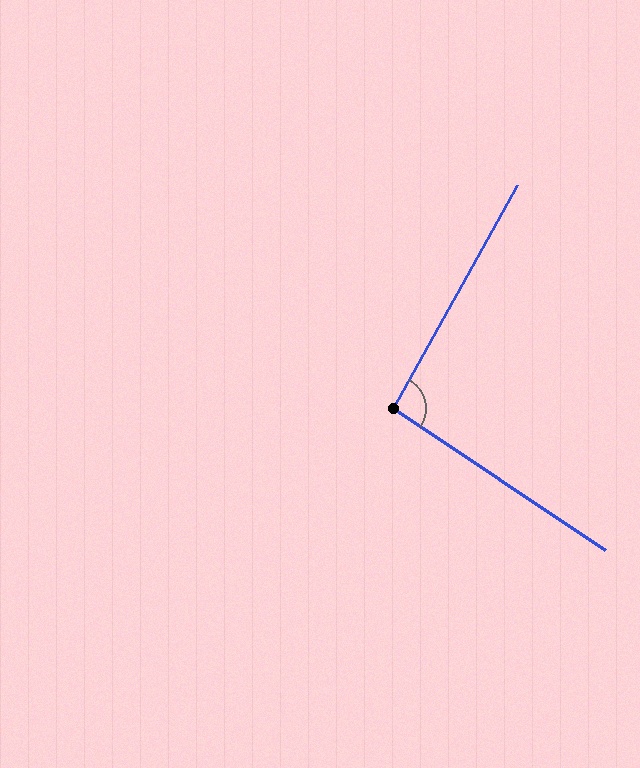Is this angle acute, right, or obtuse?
It is approximately a right angle.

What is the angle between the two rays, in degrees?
Approximately 94 degrees.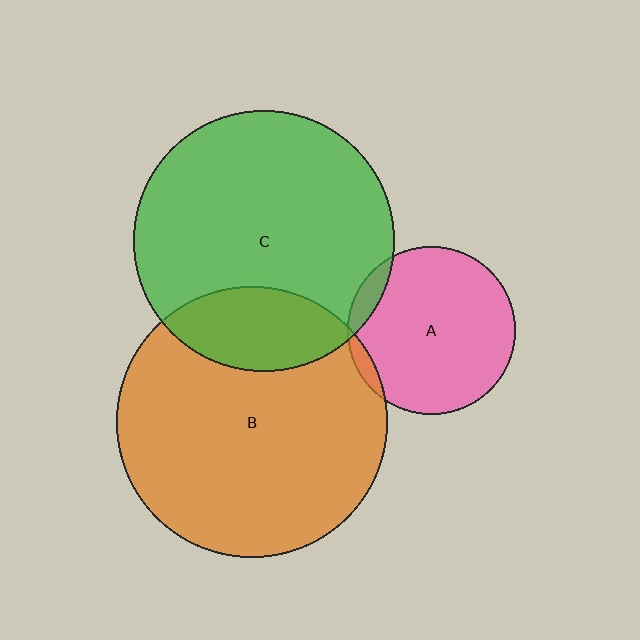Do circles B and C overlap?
Yes.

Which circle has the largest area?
Circle B (orange).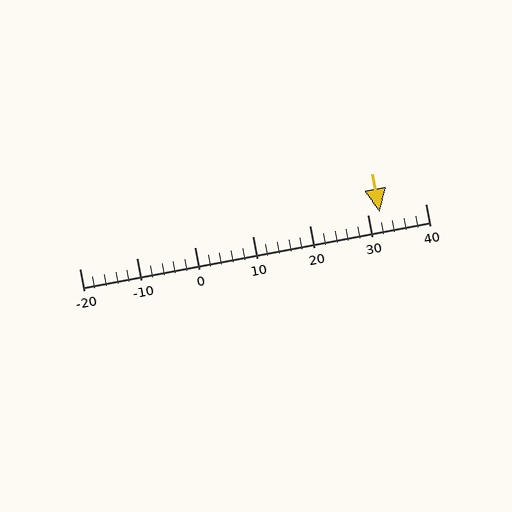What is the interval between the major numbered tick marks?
The major tick marks are spaced 10 units apart.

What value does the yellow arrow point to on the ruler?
The yellow arrow points to approximately 32.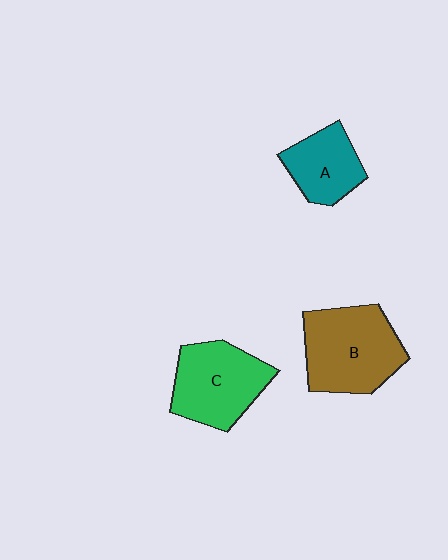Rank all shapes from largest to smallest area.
From largest to smallest: B (brown), C (green), A (teal).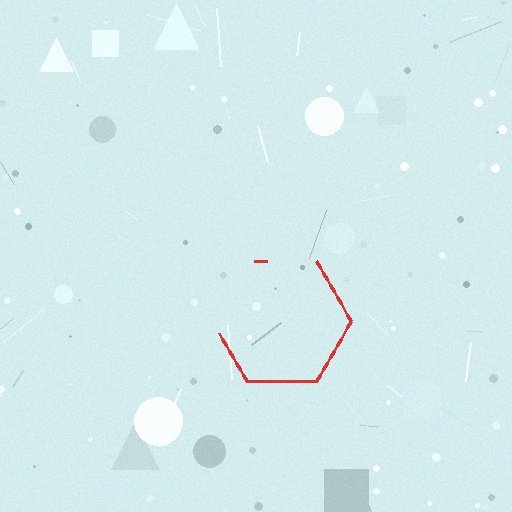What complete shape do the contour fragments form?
The contour fragments form a hexagon.